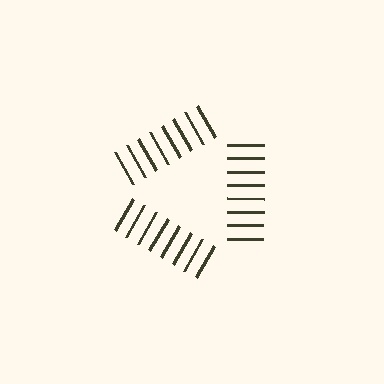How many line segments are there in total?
24 — 8 along each of the 3 edges.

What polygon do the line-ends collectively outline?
An illusory triangle — the line segments terminate on its edges but no continuous stroke is drawn.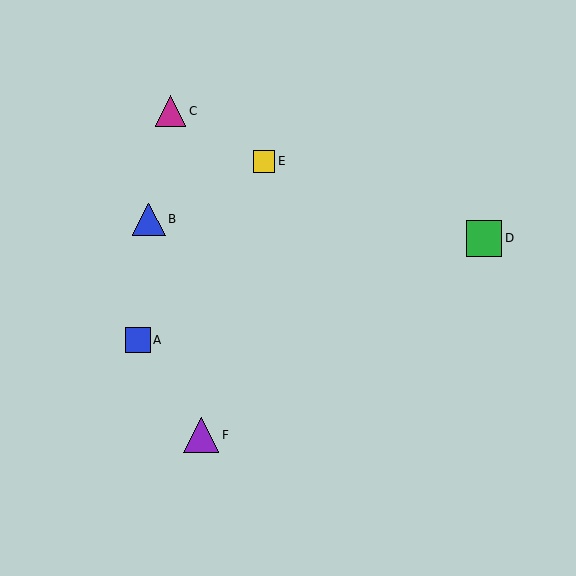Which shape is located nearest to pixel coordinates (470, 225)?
The green square (labeled D) at (484, 238) is nearest to that location.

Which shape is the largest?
The purple triangle (labeled F) is the largest.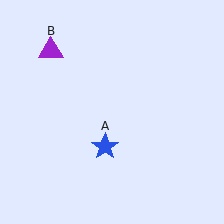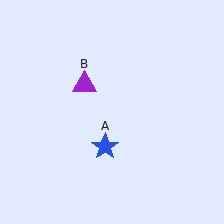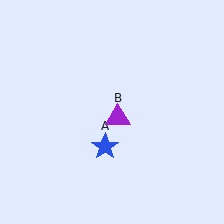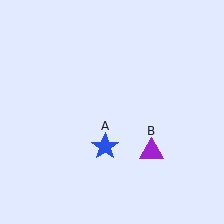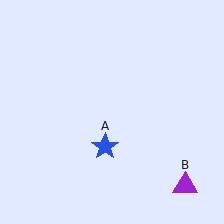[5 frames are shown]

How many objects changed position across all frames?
1 object changed position: purple triangle (object B).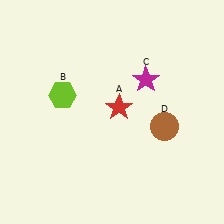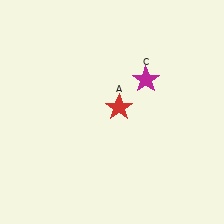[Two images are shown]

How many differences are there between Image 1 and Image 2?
There are 2 differences between the two images.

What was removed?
The brown circle (D), the lime hexagon (B) were removed in Image 2.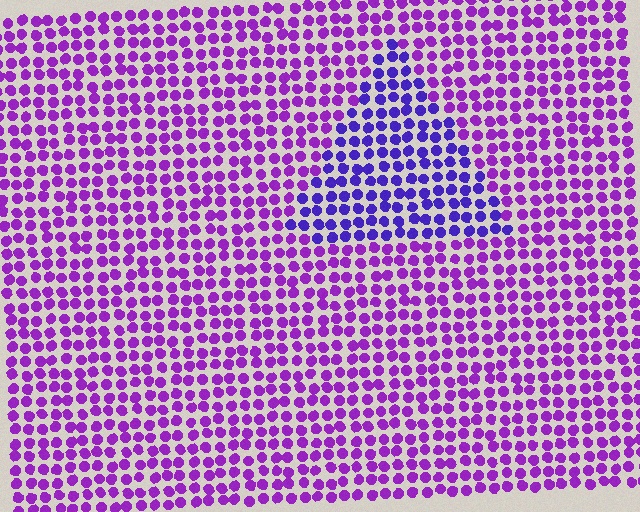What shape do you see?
I see a triangle.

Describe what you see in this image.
The image is filled with small purple elements in a uniform arrangement. A triangle-shaped region is visible where the elements are tinted to a slightly different hue, forming a subtle color boundary.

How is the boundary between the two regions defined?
The boundary is defined purely by a slight shift in hue (about 32 degrees). Spacing, size, and orientation are identical on both sides.